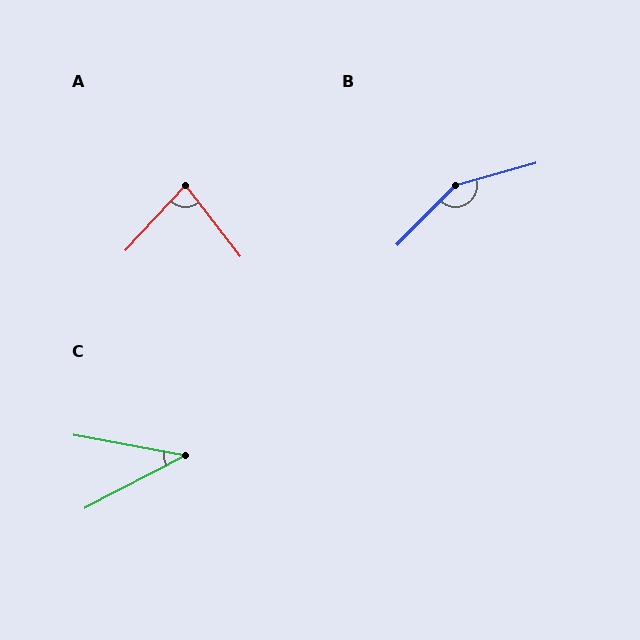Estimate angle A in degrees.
Approximately 80 degrees.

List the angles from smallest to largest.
C (38°), A (80°), B (150°).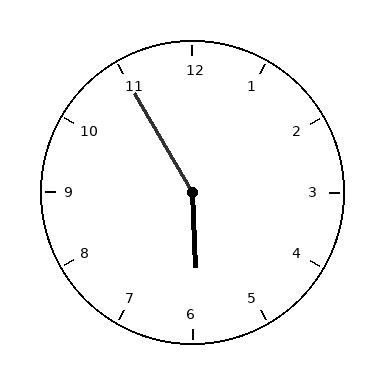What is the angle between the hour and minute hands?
Approximately 152 degrees.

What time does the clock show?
5:55.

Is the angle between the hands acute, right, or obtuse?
It is obtuse.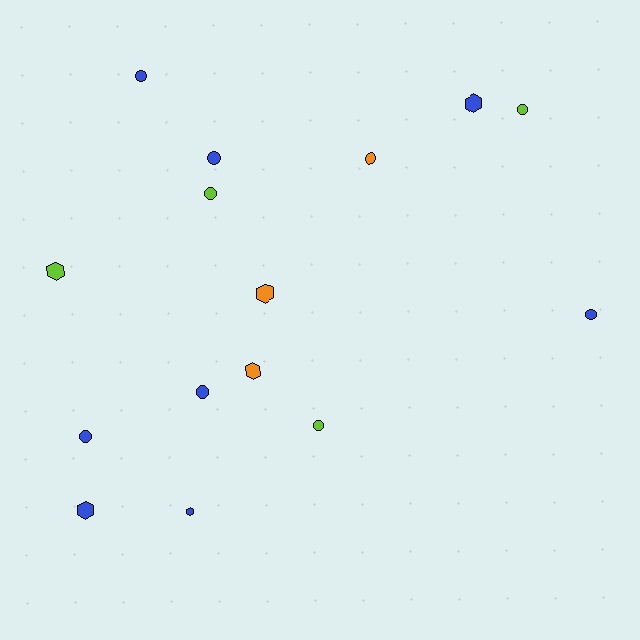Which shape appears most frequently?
Circle, with 9 objects.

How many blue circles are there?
There are 5 blue circles.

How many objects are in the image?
There are 15 objects.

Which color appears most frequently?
Blue, with 8 objects.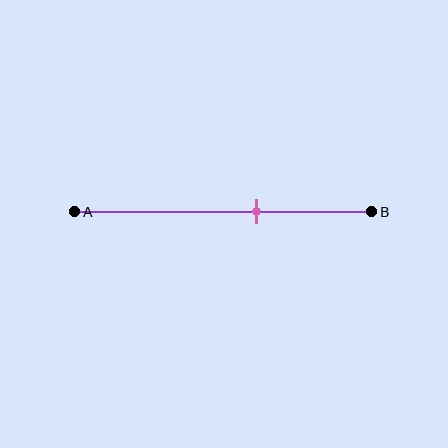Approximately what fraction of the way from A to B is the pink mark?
The pink mark is approximately 60% of the way from A to B.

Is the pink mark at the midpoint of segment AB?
No, the mark is at about 60% from A, not at the 50% midpoint.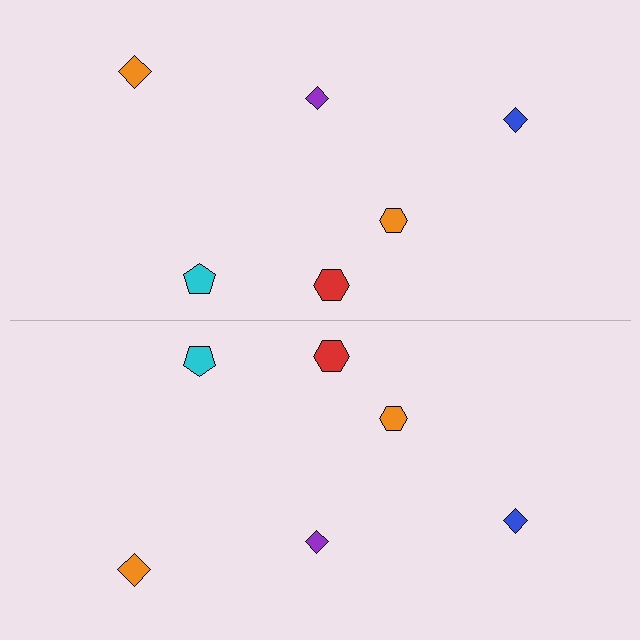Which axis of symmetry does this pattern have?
The pattern has a horizontal axis of symmetry running through the center of the image.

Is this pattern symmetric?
Yes, this pattern has bilateral (reflection) symmetry.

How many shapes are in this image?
There are 12 shapes in this image.